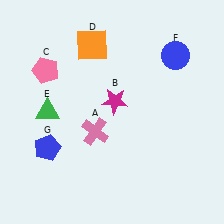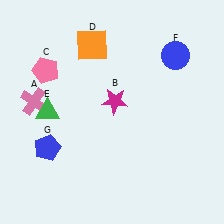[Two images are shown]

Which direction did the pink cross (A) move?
The pink cross (A) moved left.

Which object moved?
The pink cross (A) moved left.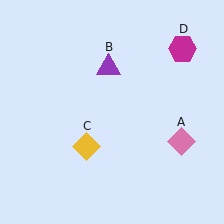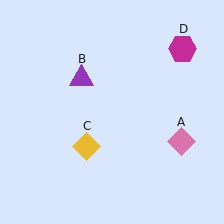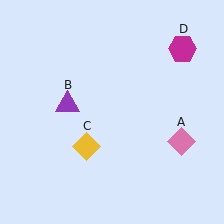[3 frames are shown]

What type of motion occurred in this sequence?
The purple triangle (object B) rotated counterclockwise around the center of the scene.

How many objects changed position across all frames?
1 object changed position: purple triangle (object B).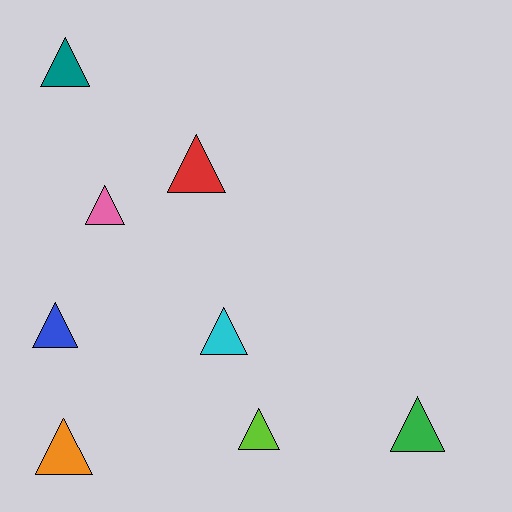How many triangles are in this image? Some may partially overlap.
There are 8 triangles.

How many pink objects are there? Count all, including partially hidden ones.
There is 1 pink object.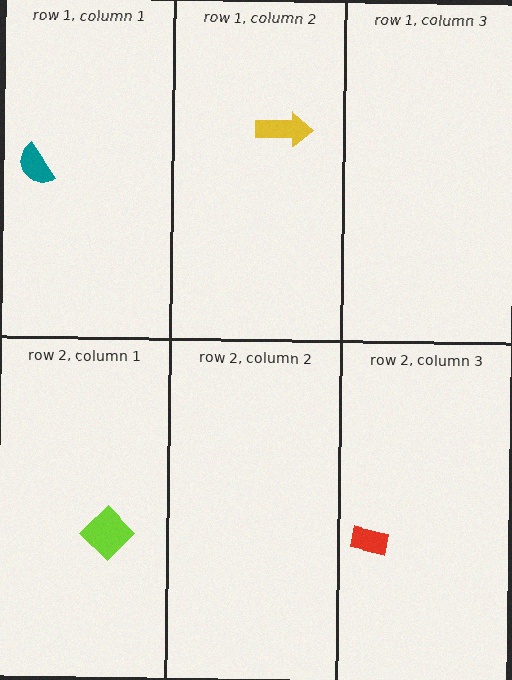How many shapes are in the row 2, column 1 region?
1.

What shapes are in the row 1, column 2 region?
The yellow arrow.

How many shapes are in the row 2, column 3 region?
1.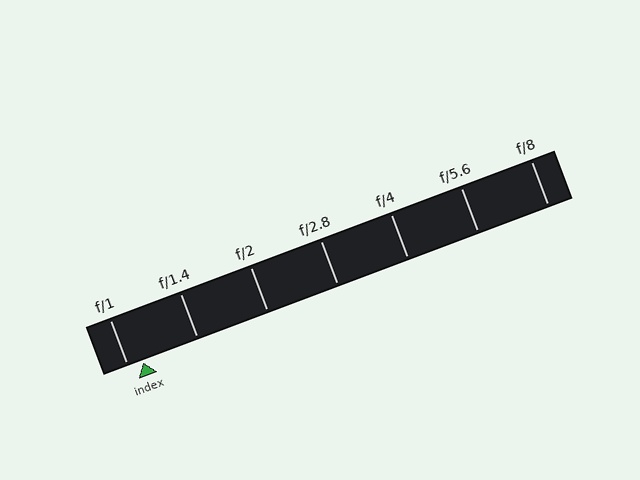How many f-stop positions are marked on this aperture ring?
There are 7 f-stop positions marked.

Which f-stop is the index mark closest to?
The index mark is closest to f/1.